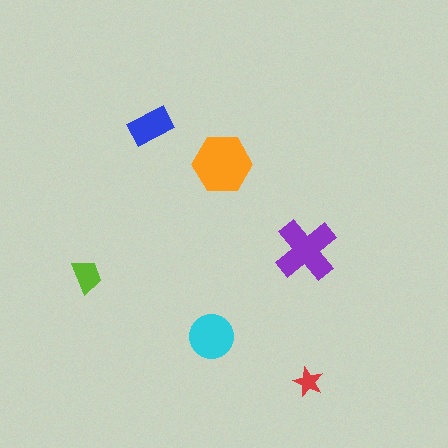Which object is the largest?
The orange hexagon.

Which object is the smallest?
The red star.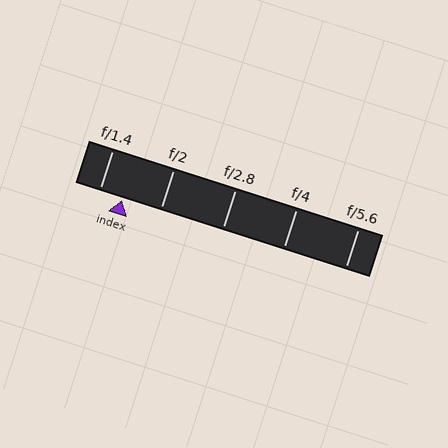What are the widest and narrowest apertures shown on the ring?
The widest aperture shown is f/1.4 and the narrowest is f/5.6.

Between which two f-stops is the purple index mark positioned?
The index mark is between f/1.4 and f/2.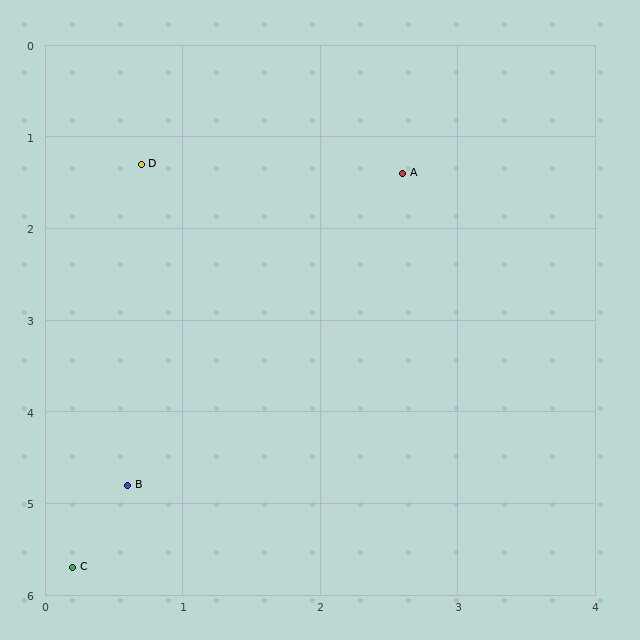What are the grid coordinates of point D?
Point D is at approximately (0.7, 1.3).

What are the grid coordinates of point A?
Point A is at approximately (2.6, 1.4).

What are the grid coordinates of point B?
Point B is at approximately (0.6, 4.8).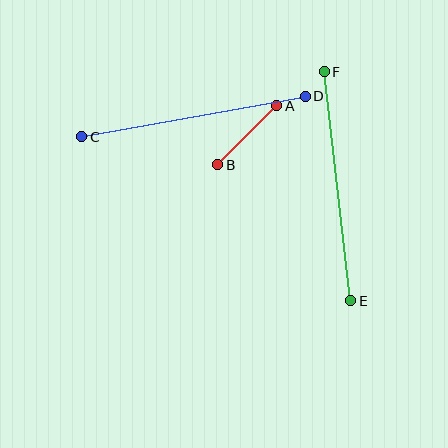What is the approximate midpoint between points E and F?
The midpoint is at approximately (337, 186) pixels.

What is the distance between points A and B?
The distance is approximately 83 pixels.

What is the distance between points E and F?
The distance is approximately 231 pixels.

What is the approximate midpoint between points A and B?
The midpoint is at approximately (247, 135) pixels.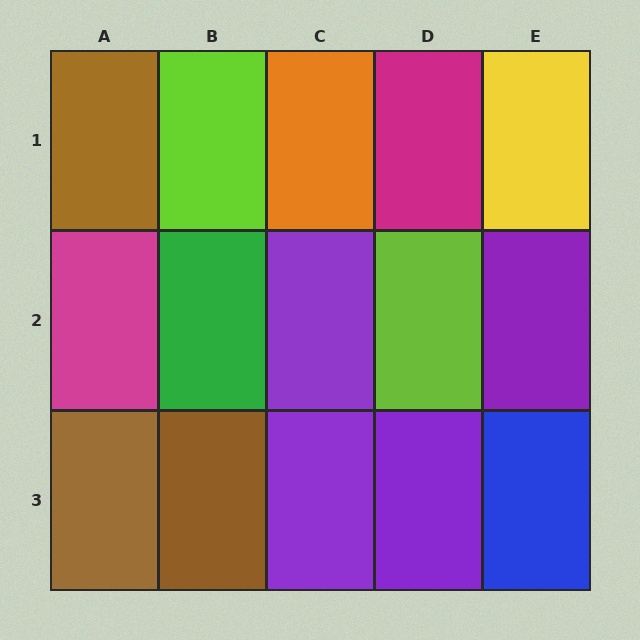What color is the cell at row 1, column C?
Orange.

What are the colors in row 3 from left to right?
Brown, brown, purple, purple, blue.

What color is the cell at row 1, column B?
Lime.